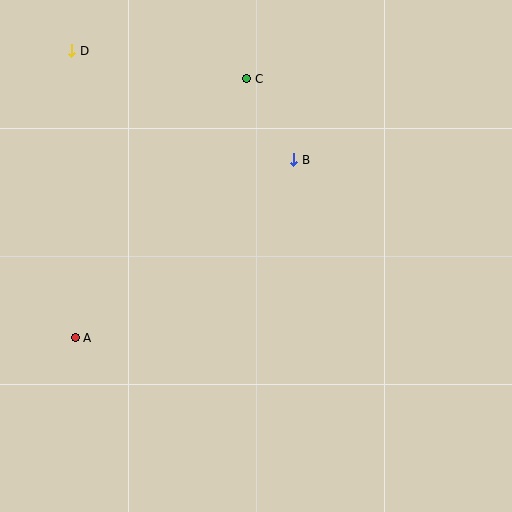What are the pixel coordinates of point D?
Point D is at (72, 51).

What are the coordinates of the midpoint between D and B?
The midpoint between D and B is at (183, 105).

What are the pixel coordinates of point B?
Point B is at (294, 160).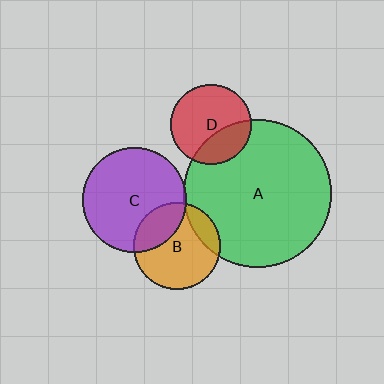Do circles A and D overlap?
Yes.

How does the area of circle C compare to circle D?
Approximately 1.7 times.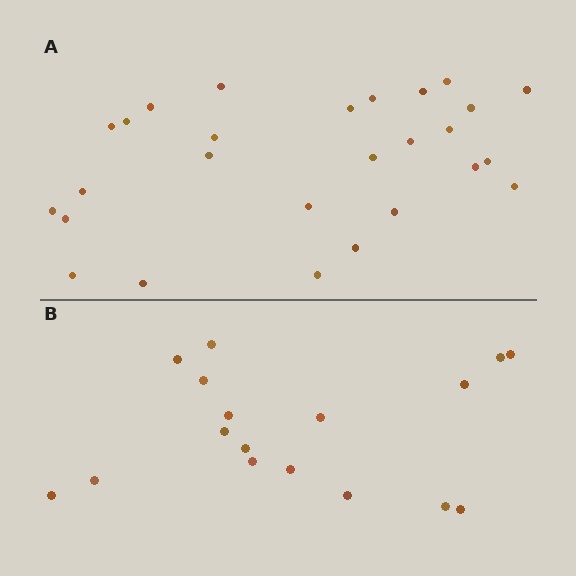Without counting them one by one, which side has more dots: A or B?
Region A (the top region) has more dots.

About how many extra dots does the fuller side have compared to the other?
Region A has roughly 10 or so more dots than region B.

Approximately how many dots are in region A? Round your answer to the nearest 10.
About 30 dots. (The exact count is 27, which rounds to 30.)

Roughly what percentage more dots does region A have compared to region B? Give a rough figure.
About 60% more.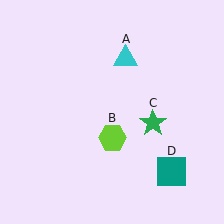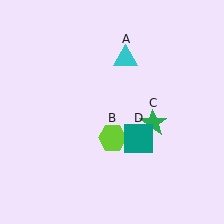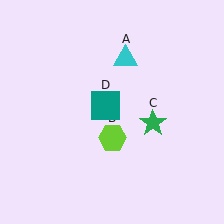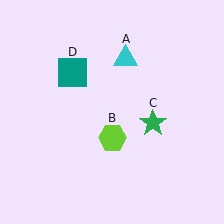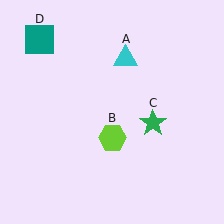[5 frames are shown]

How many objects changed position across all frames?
1 object changed position: teal square (object D).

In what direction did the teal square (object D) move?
The teal square (object D) moved up and to the left.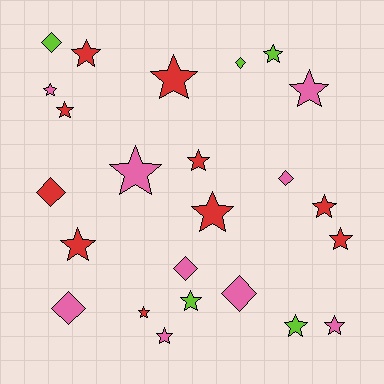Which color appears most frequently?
Red, with 10 objects.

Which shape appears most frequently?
Star, with 17 objects.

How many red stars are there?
There are 9 red stars.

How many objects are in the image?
There are 24 objects.